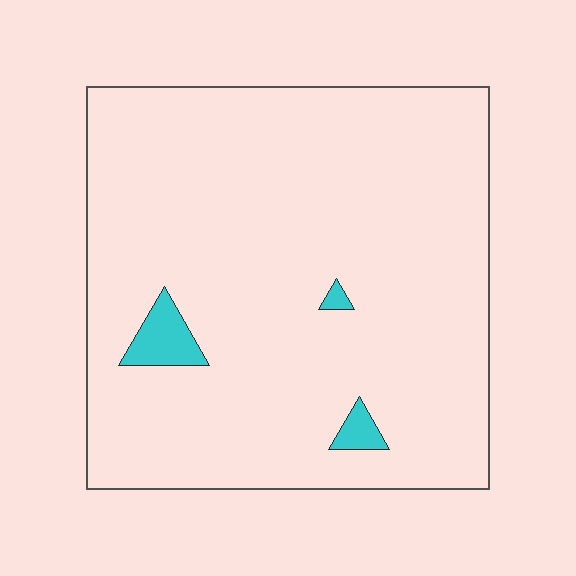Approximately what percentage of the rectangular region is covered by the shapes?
Approximately 5%.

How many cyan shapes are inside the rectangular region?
3.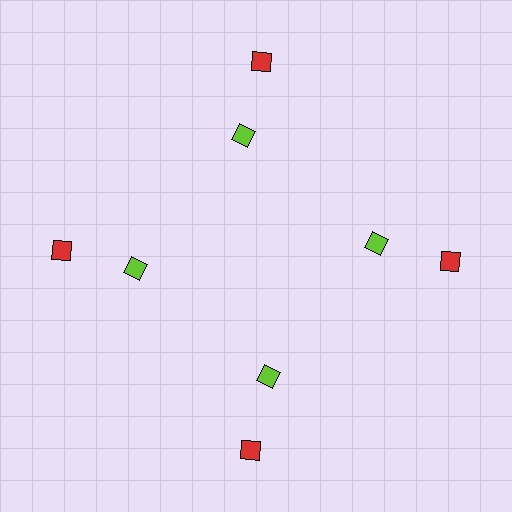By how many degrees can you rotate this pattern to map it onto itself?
The pattern maps onto itself every 90 degrees of rotation.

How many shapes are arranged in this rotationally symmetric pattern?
There are 8 shapes, arranged in 4 groups of 2.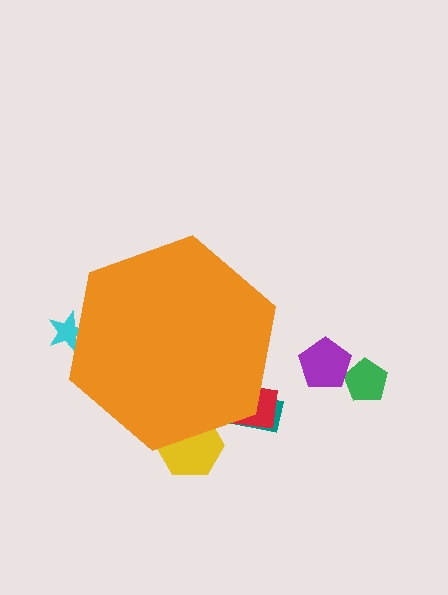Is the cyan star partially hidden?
Yes, the cyan star is partially hidden behind the orange hexagon.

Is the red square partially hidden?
Yes, the red square is partially hidden behind the orange hexagon.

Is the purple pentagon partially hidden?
No, the purple pentagon is fully visible.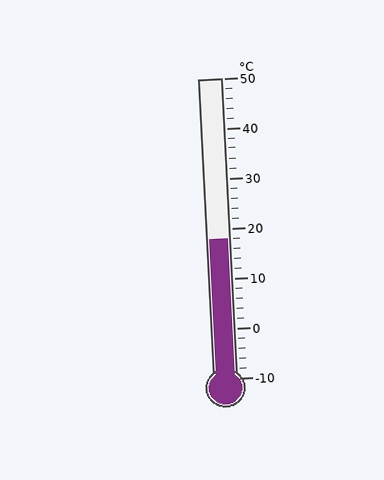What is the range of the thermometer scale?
The thermometer scale ranges from -10°C to 50°C.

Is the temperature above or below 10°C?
The temperature is above 10°C.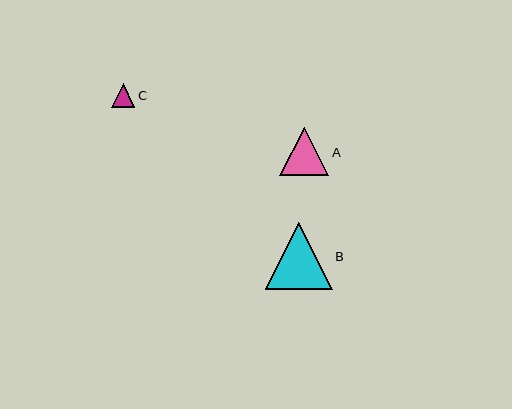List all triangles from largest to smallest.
From largest to smallest: B, A, C.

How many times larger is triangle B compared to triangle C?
Triangle B is approximately 2.8 times the size of triangle C.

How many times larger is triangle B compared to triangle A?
Triangle B is approximately 1.4 times the size of triangle A.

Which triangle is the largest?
Triangle B is the largest with a size of approximately 67 pixels.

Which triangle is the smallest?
Triangle C is the smallest with a size of approximately 24 pixels.